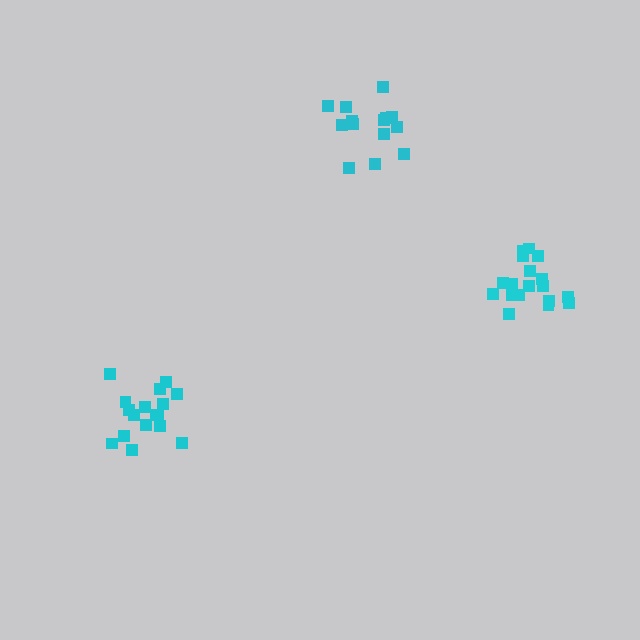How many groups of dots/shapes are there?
There are 3 groups.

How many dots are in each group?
Group 1: 14 dots, Group 2: 17 dots, Group 3: 18 dots (49 total).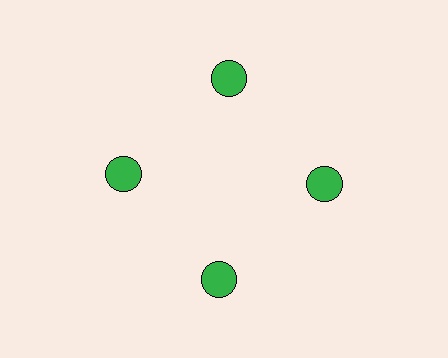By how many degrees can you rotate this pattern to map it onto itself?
The pattern maps onto itself every 90 degrees of rotation.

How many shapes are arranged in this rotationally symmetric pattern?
There are 4 shapes, arranged in 4 groups of 1.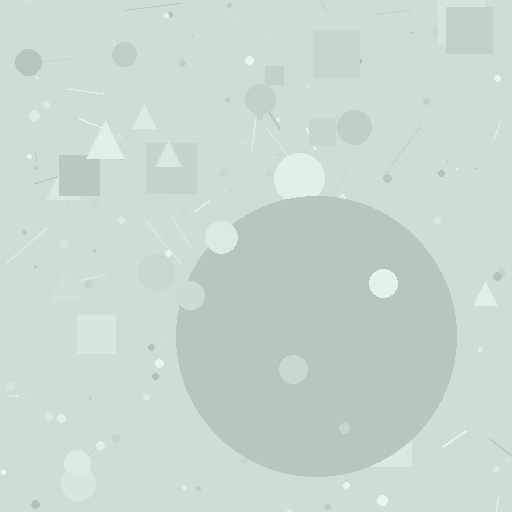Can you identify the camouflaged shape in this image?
The camouflaged shape is a circle.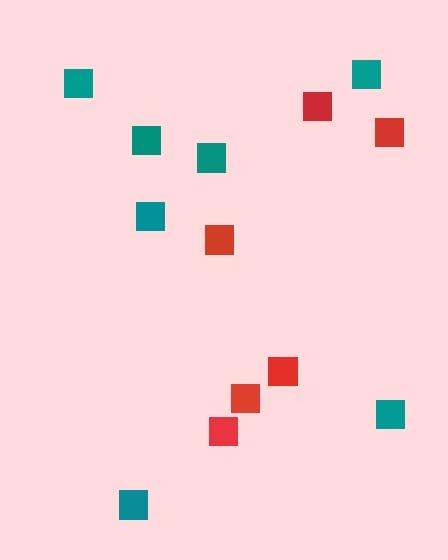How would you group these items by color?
There are 2 groups: one group of teal squares (7) and one group of red squares (6).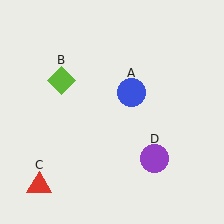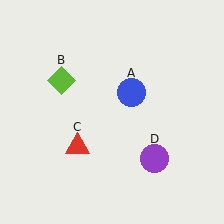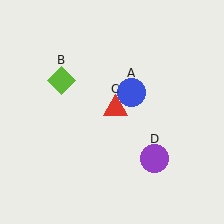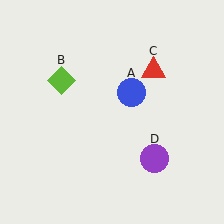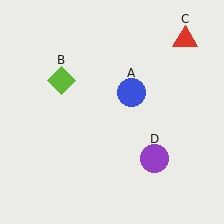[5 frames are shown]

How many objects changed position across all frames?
1 object changed position: red triangle (object C).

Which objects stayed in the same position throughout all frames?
Blue circle (object A) and lime diamond (object B) and purple circle (object D) remained stationary.